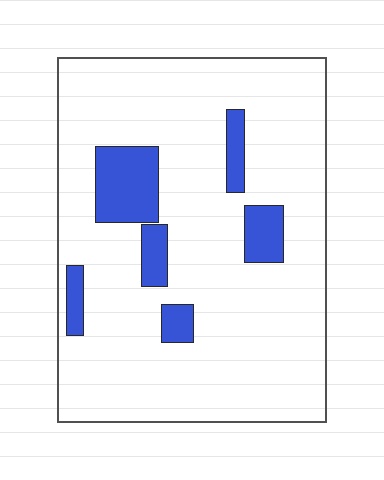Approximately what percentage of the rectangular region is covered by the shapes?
Approximately 15%.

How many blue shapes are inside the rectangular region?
6.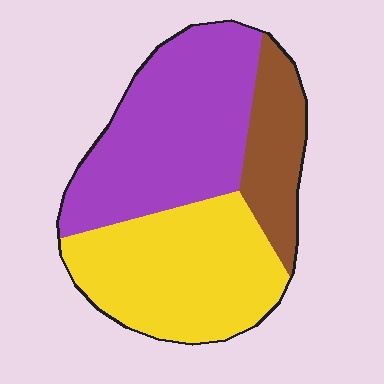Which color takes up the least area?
Brown, at roughly 15%.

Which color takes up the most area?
Purple, at roughly 45%.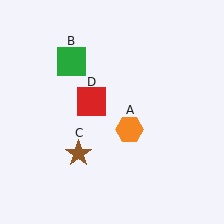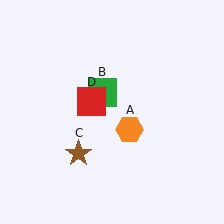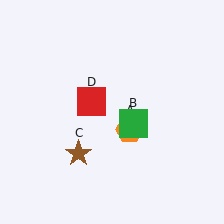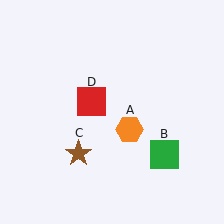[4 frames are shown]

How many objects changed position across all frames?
1 object changed position: green square (object B).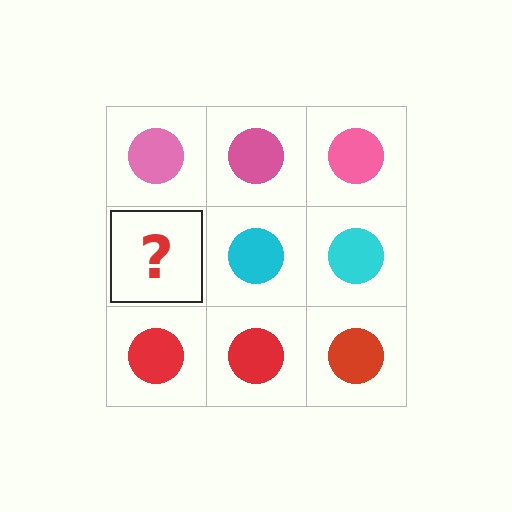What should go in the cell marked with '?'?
The missing cell should contain a cyan circle.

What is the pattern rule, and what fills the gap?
The rule is that each row has a consistent color. The gap should be filled with a cyan circle.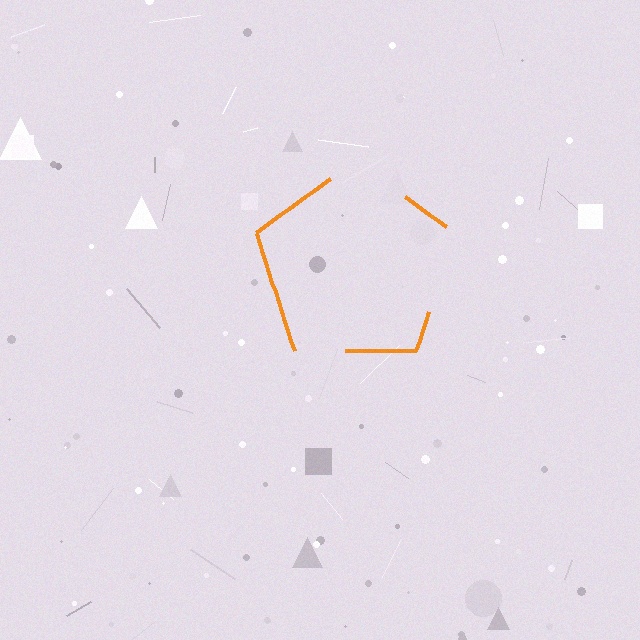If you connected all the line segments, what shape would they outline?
They would outline a pentagon.